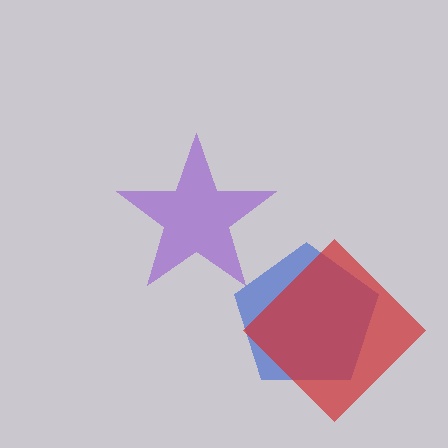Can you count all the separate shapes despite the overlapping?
Yes, there are 3 separate shapes.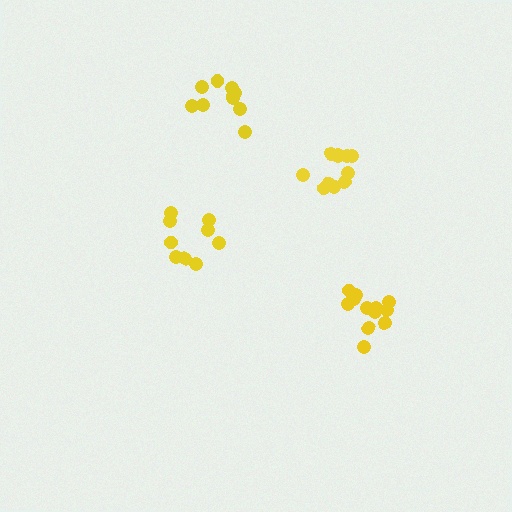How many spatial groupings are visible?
There are 4 spatial groupings.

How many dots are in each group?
Group 1: 11 dots, Group 2: 12 dots, Group 3: 9 dots, Group 4: 10 dots (42 total).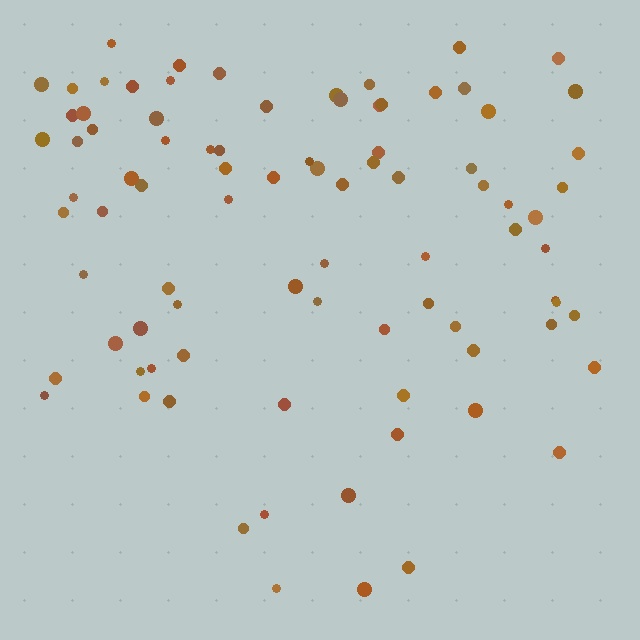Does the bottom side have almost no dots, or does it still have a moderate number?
Still a moderate number, just noticeably fewer than the top.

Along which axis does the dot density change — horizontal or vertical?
Vertical.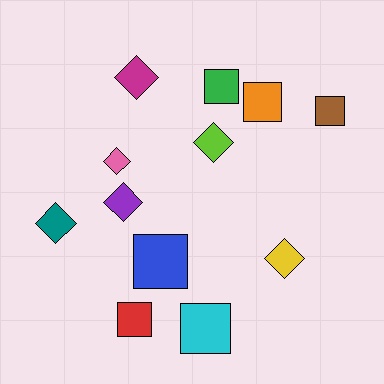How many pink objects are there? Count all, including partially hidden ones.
There is 1 pink object.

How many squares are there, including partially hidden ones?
There are 6 squares.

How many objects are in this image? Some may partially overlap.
There are 12 objects.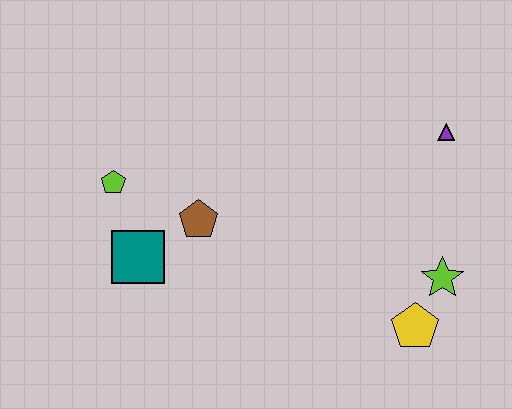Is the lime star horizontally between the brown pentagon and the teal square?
No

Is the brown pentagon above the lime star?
Yes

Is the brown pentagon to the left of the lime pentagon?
No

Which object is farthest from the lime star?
The lime pentagon is farthest from the lime star.